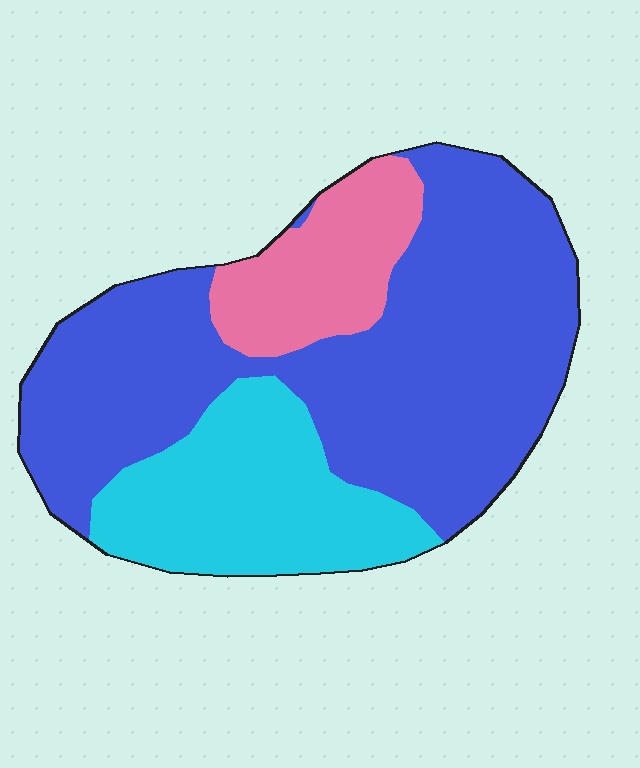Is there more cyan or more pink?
Cyan.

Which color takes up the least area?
Pink, at roughly 15%.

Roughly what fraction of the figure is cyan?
Cyan covers 24% of the figure.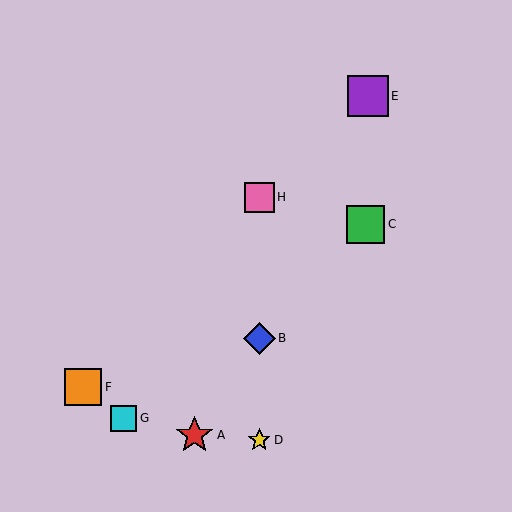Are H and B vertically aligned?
Yes, both are at x≈259.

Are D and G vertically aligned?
No, D is at x≈259 and G is at x≈124.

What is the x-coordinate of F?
Object F is at x≈83.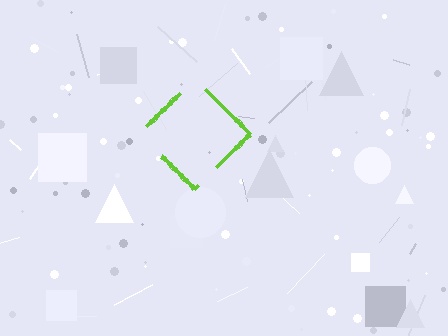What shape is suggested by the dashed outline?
The dashed outline suggests a diamond.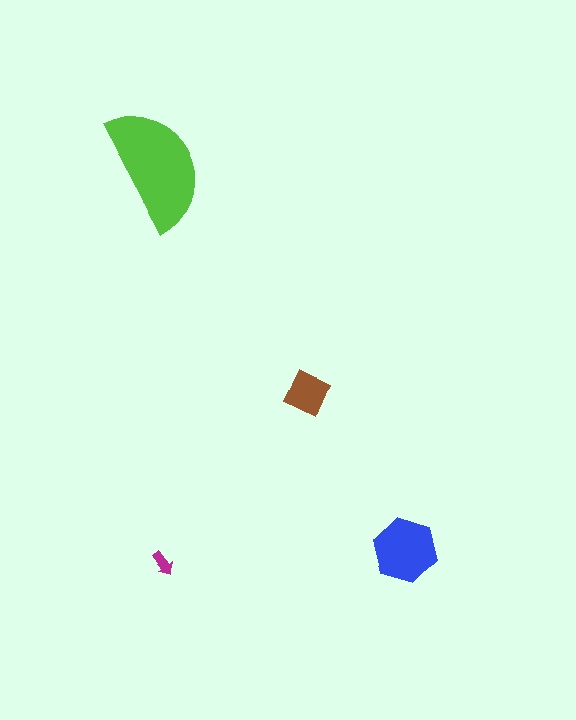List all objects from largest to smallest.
The lime semicircle, the blue hexagon, the brown diamond, the magenta arrow.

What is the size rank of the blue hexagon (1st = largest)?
2nd.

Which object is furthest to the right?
The blue hexagon is rightmost.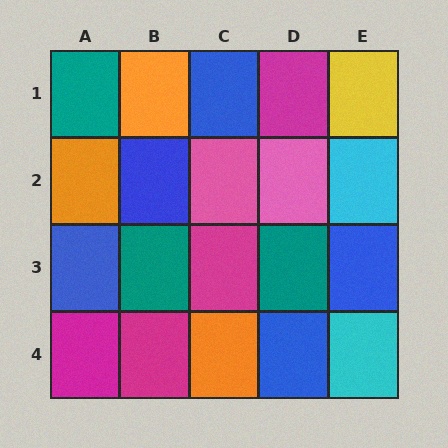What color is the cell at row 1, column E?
Yellow.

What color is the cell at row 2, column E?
Cyan.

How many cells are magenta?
4 cells are magenta.